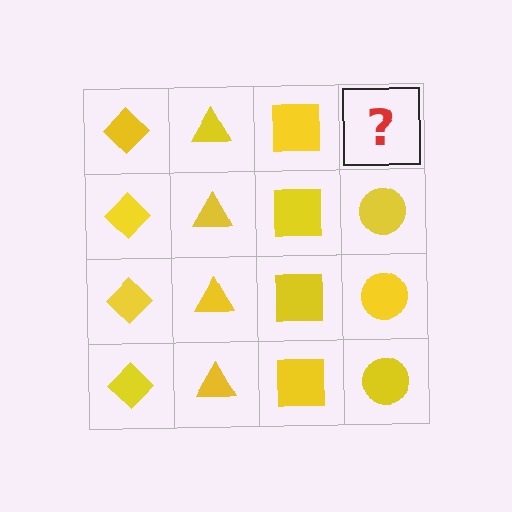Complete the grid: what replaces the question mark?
The question mark should be replaced with a yellow circle.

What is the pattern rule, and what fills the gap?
The rule is that each column has a consistent shape. The gap should be filled with a yellow circle.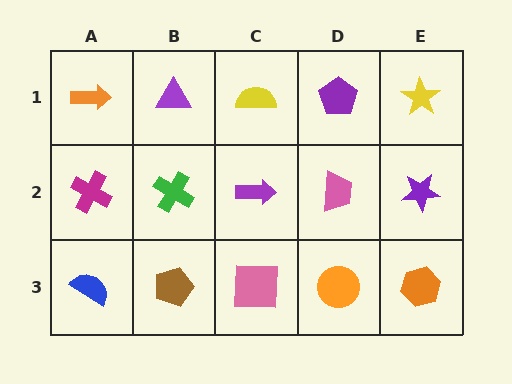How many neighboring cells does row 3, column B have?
3.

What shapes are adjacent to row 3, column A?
A magenta cross (row 2, column A), a brown pentagon (row 3, column B).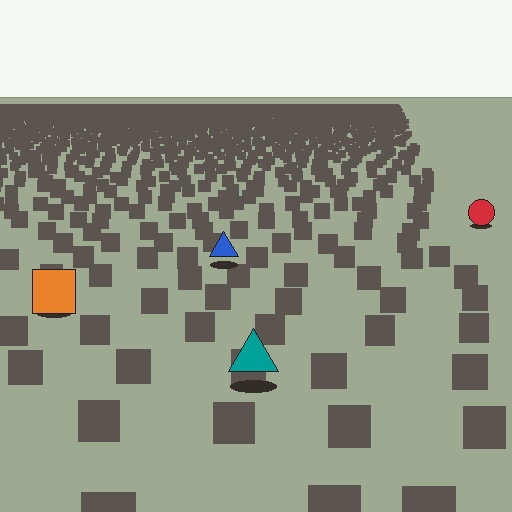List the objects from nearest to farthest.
From nearest to farthest: the teal triangle, the orange square, the blue triangle, the red circle.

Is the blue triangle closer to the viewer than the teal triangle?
No. The teal triangle is closer — you can tell from the texture gradient: the ground texture is coarser near it.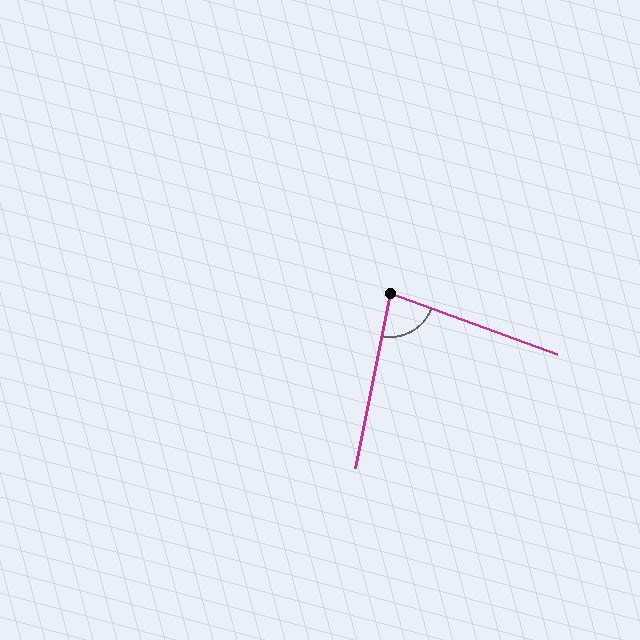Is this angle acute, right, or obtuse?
It is acute.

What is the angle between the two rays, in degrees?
Approximately 81 degrees.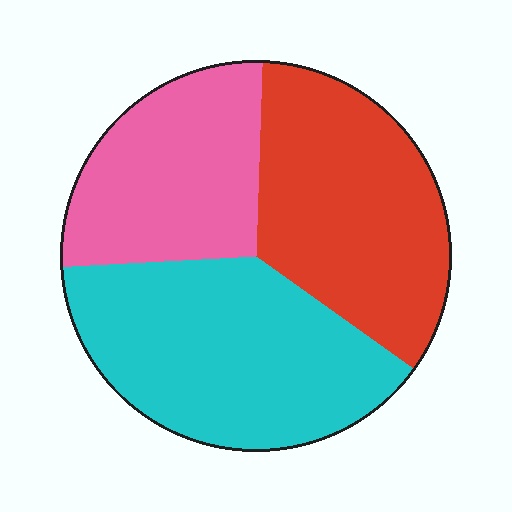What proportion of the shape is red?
Red takes up between a third and a half of the shape.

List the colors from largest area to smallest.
From largest to smallest: cyan, red, pink.